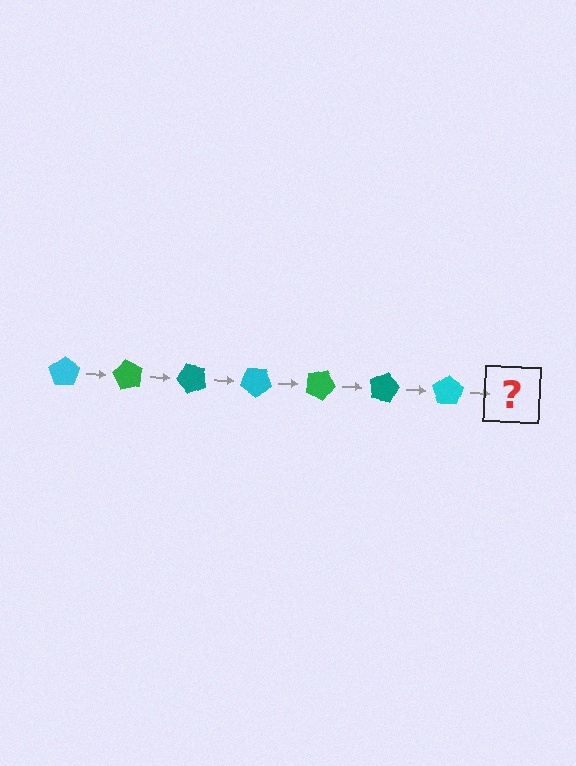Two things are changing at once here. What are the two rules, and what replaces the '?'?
The two rules are that it rotates 60 degrees each step and the color cycles through cyan, green, and teal. The '?' should be a green pentagon, rotated 420 degrees from the start.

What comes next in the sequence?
The next element should be a green pentagon, rotated 420 degrees from the start.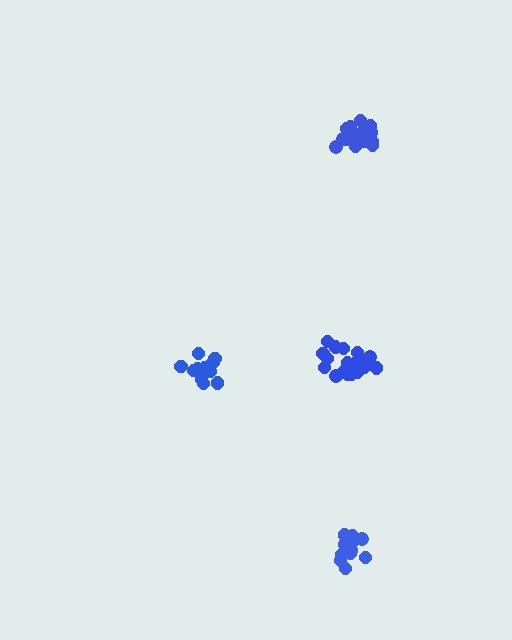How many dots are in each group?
Group 1: 12 dots, Group 2: 12 dots, Group 3: 18 dots, Group 4: 18 dots (60 total).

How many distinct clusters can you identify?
There are 4 distinct clusters.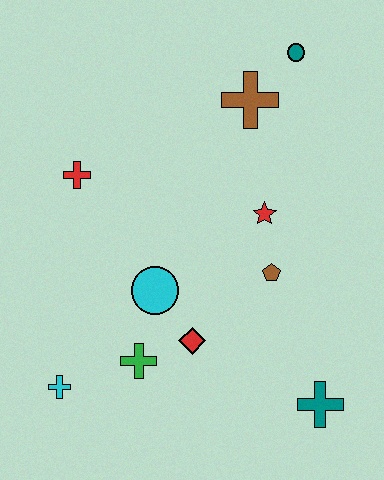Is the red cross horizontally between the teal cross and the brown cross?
No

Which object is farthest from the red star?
The cyan cross is farthest from the red star.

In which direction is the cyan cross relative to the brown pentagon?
The cyan cross is to the left of the brown pentagon.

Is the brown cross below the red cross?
No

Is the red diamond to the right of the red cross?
Yes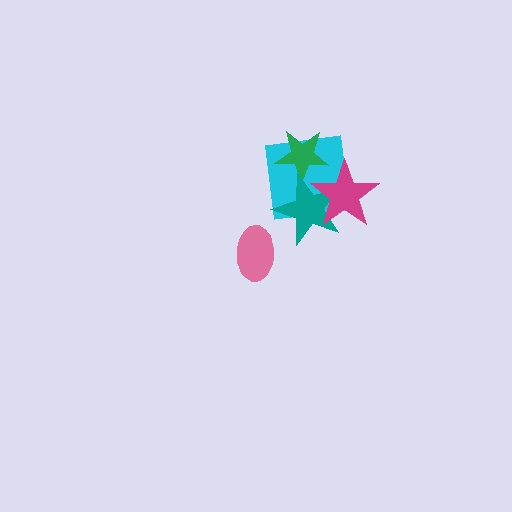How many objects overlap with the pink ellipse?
0 objects overlap with the pink ellipse.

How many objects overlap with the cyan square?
3 objects overlap with the cyan square.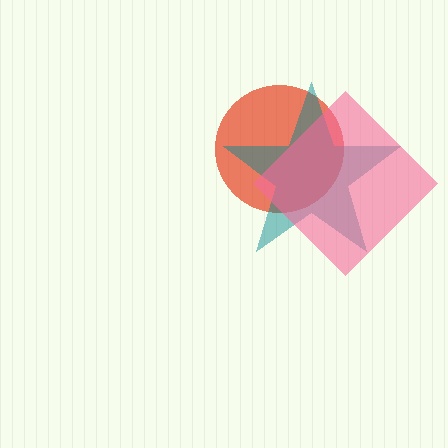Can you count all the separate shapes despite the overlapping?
Yes, there are 3 separate shapes.